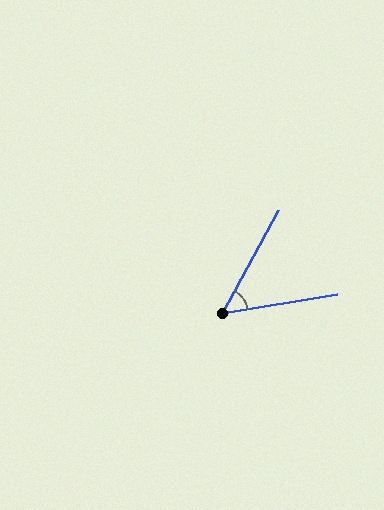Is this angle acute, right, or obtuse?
It is acute.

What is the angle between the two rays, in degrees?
Approximately 52 degrees.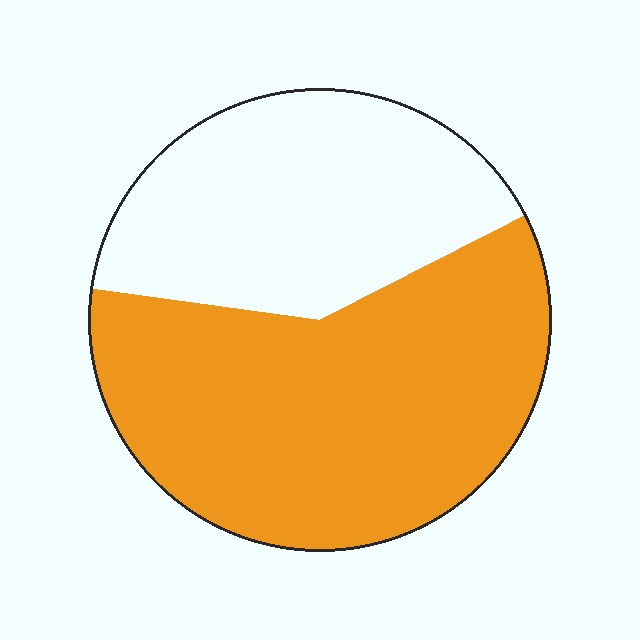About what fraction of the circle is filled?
About three fifths (3/5).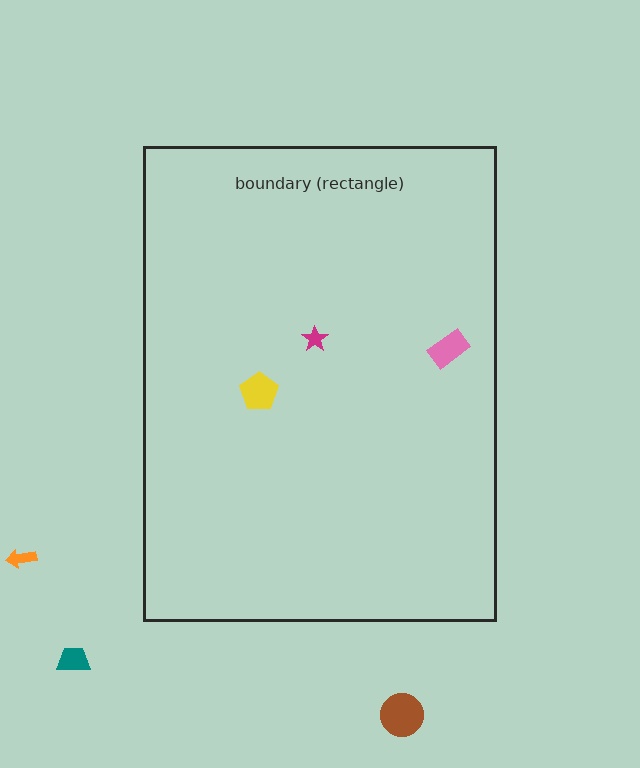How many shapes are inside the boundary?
3 inside, 3 outside.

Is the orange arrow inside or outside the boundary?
Outside.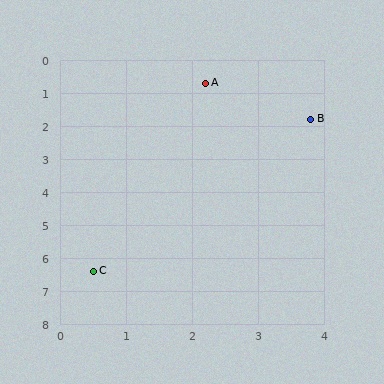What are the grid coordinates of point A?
Point A is at approximately (2.2, 0.7).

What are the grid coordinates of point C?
Point C is at approximately (0.5, 6.4).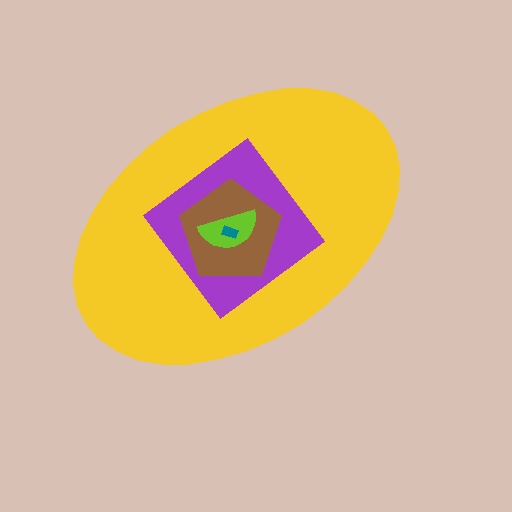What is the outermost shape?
The yellow ellipse.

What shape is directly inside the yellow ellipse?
The purple diamond.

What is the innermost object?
The teal rectangle.